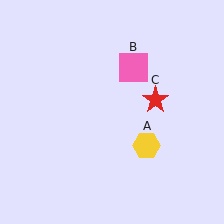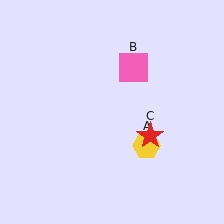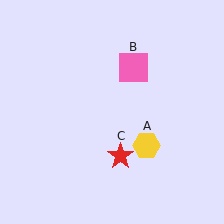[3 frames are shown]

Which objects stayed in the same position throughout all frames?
Yellow hexagon (object A) and pink square (object B) remained stationary.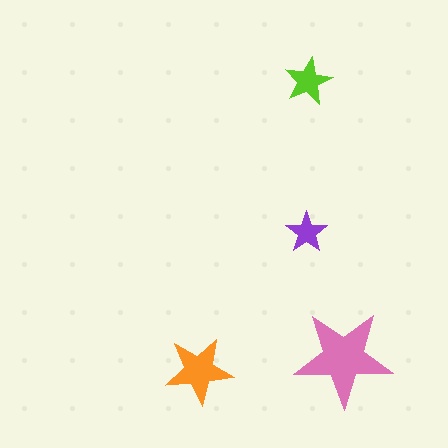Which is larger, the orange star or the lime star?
The orange one.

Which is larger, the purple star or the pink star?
The pink one.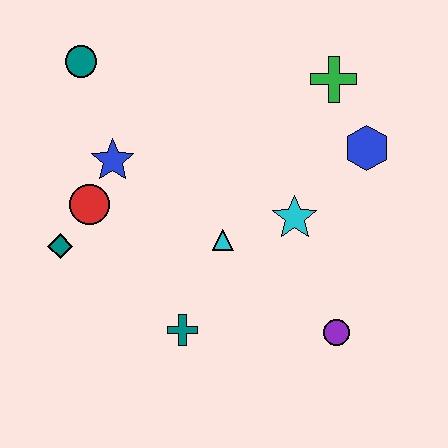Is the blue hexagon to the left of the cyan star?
No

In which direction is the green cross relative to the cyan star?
The green cross is above the cyan star.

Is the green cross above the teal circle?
No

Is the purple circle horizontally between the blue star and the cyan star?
No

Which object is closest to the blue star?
The red circle is closest to the blue star.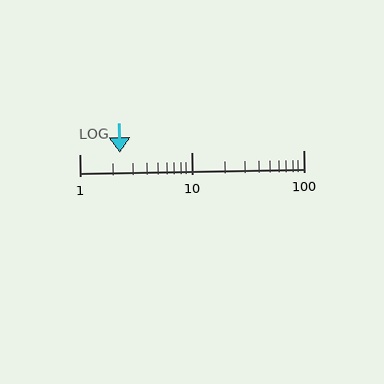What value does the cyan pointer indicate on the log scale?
The pointer indicates approximately 2.3.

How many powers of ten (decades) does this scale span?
The scale spans 2 decades, from 1 to 100.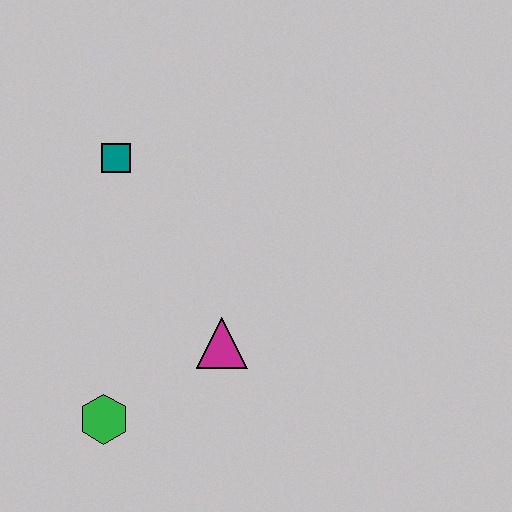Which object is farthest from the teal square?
The green hexagon is farthest from the teal square.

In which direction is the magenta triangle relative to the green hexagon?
The magenta triangle is to the right of the green hexagon.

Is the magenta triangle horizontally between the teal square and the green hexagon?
No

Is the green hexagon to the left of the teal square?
Yes